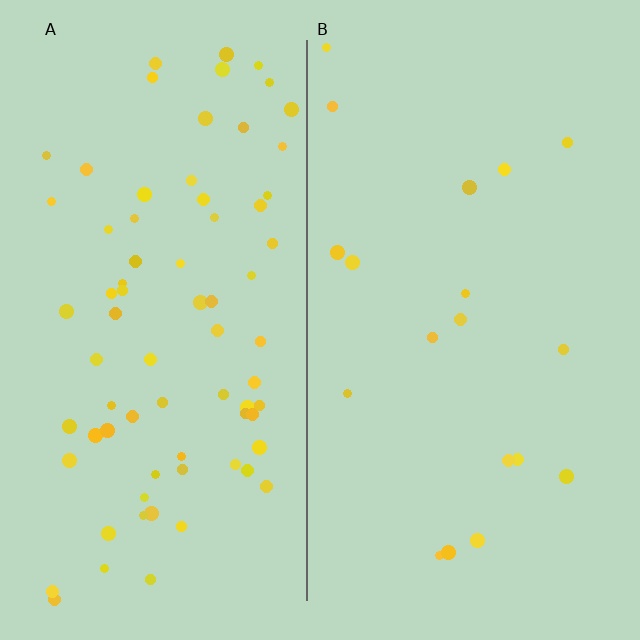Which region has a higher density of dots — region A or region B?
A (the left).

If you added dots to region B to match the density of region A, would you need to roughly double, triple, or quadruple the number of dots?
Approximately quadruple.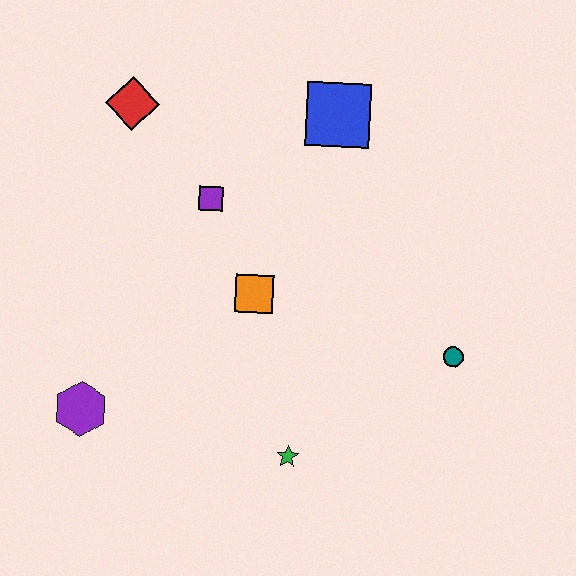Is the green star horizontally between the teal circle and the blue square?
No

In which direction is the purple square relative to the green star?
The purple square is above the green star.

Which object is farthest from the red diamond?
The teal circle is farthest from the red diamond.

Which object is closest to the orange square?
The purple square is closest to the orange square.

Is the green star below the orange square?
Yes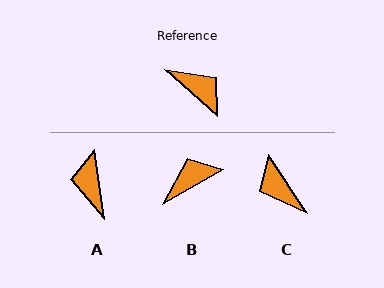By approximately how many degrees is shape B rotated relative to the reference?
Approximately 71 degrees counter-clockwise.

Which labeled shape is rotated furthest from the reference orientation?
C, about 164 degrees away.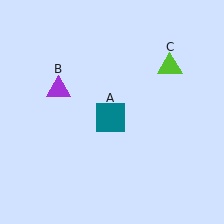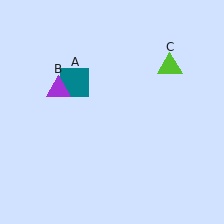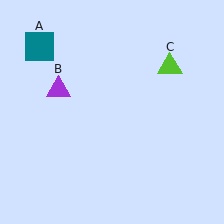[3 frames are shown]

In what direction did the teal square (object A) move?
The teal square (object A) moved up and to the left.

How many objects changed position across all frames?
1 object changed position: teal square (object A).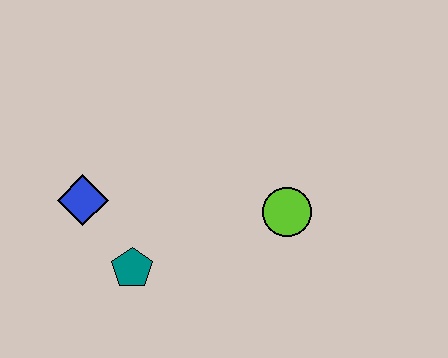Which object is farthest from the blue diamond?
The lime circle is farthest from the blue diamond.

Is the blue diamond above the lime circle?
Yes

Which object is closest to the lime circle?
The teal pentagon is closest to the lime circle.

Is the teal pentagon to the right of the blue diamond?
Yes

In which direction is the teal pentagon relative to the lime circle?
The teal pentagon is to the left of the lime circle.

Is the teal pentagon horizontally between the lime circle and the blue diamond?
Yes